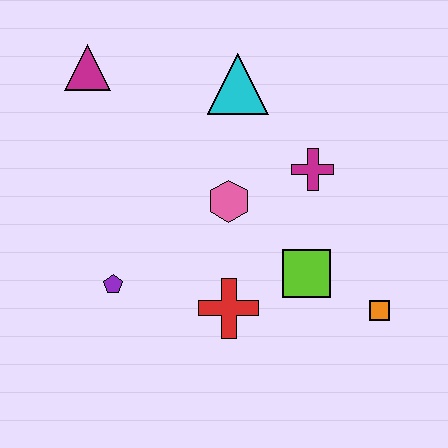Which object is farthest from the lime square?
The magenta triangle is farthest from the lime square.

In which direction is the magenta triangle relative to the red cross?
The magenta triangle is above the red cross.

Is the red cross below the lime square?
Yes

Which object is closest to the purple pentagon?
The red cross is closest to the purple pentagon.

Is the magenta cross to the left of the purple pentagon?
No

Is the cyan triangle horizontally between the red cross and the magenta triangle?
No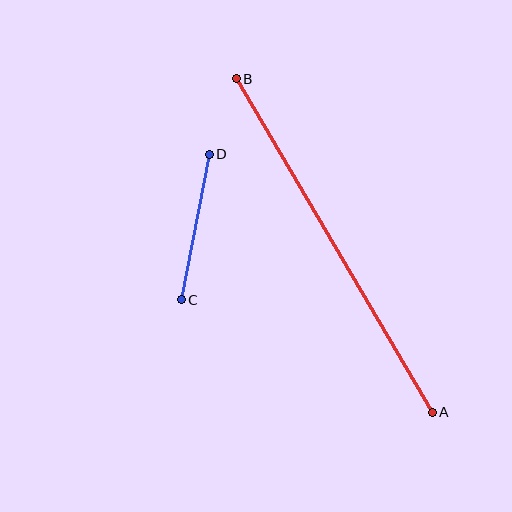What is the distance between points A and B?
The distance is approximately 386 pixels.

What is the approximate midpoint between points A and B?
The midpoint is at approximately (334, 246) pixels.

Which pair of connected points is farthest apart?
Points A and B are farthest apart.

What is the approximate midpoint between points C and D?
The midpoint is at approximately (195, 227) pixels.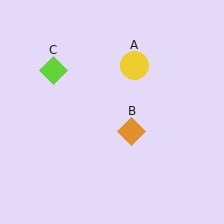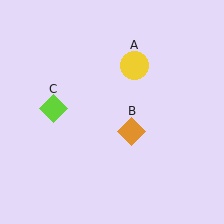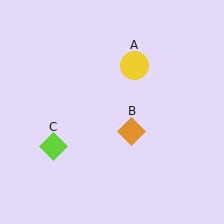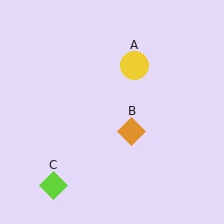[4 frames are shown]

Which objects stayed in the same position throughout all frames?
Yellow circle (object A) and orange diamond (object B) remained stationary.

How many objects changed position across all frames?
1 object changed position: lime diamond (object C).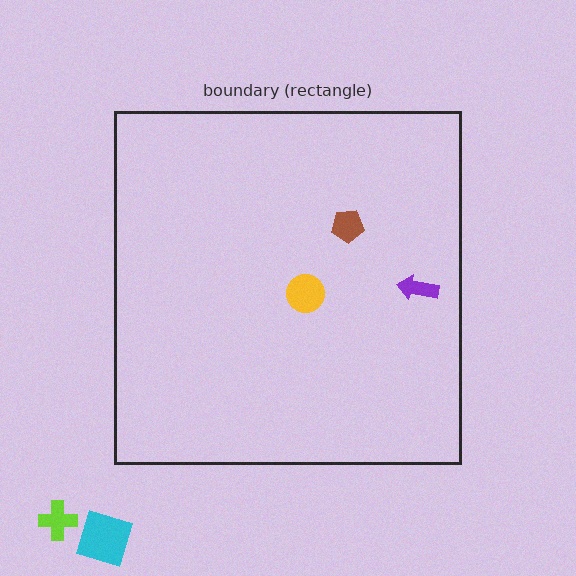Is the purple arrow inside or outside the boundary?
Inside.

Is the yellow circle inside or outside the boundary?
Inside.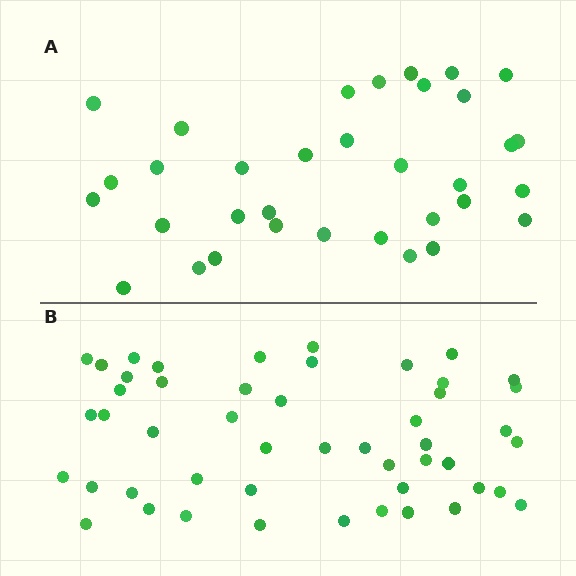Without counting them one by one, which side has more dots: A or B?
Region B (the bottom region) has more dots.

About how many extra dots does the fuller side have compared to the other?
Region B has approximately 15 more dots than region A.